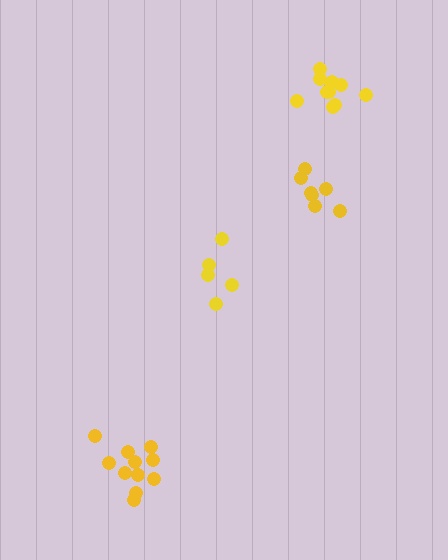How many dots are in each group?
Group 1: 5 dots, Group 2: 11 dots, Group 3: 7 dots, Group 4: 11 dots (34 total).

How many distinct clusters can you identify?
There are 4 distinct clusters.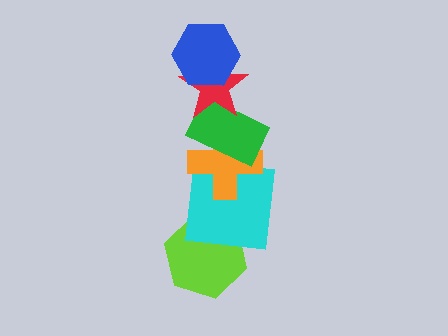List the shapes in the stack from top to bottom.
From top to bottom: the blue hexagon, the red star, the green rectangle, the orange cross, the cyan square, the lime hexagon.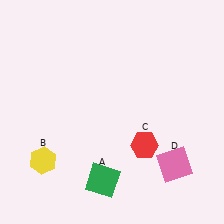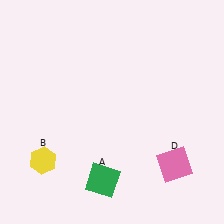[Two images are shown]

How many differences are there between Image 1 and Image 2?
There is 1 difference between the two images.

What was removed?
The red hexagon (C) was removed in Image 2.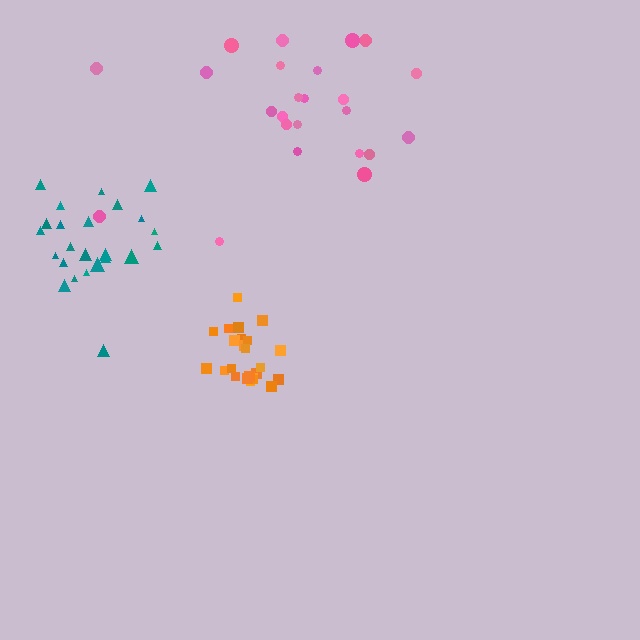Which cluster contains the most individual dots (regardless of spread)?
Teal (24).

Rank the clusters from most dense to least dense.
orange, teal, pink.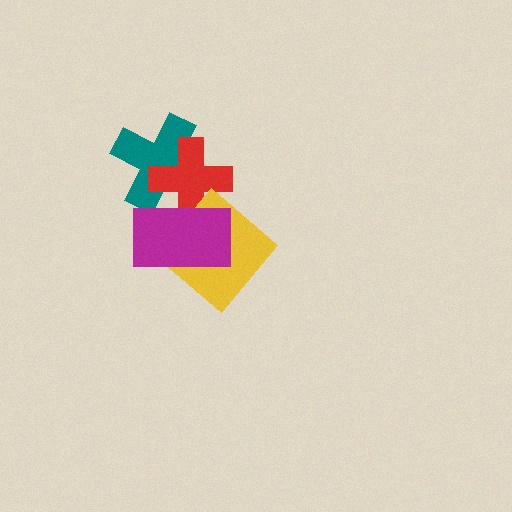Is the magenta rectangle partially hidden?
No, no other shape covers it.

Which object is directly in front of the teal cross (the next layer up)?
The red cross is directly in front of the teal cross.